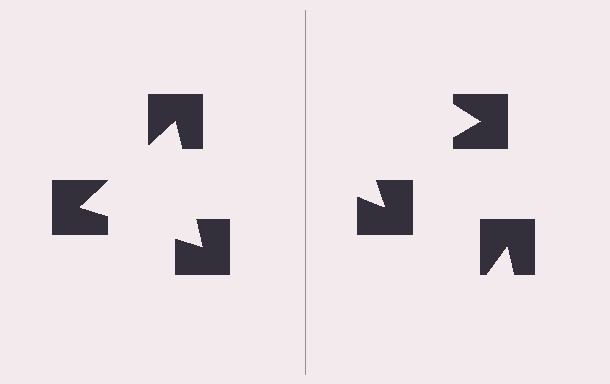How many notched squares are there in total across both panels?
6 — 3 on each side.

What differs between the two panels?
The notched squares are positioned identically on both sides; only the wedge orientations differ. On the left they align to a triangle; on the right they are misaligned.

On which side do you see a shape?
An illusory triangle appears on the left side. On the right side the wedge cuts are rotated, so no coherent shape forms.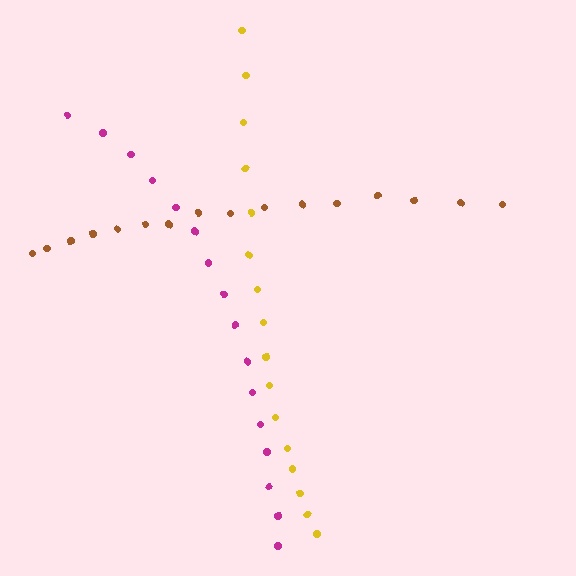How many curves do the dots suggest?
There are 3 distinct paths.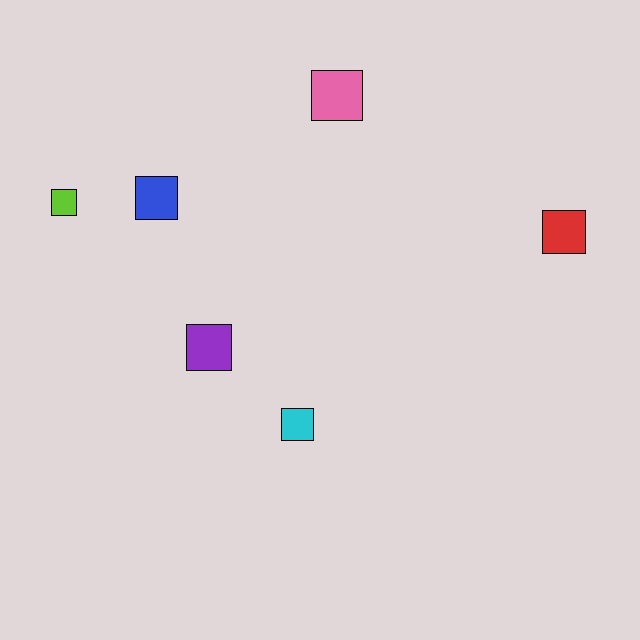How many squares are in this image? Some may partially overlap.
There are 6 squares.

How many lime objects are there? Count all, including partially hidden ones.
There is 1 lime object.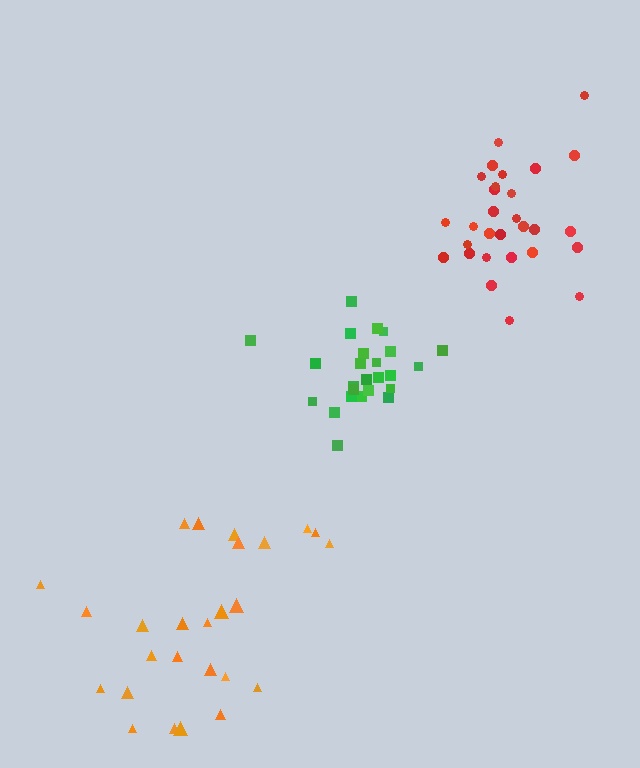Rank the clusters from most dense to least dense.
green, red, orange.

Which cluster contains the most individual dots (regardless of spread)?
Red (29).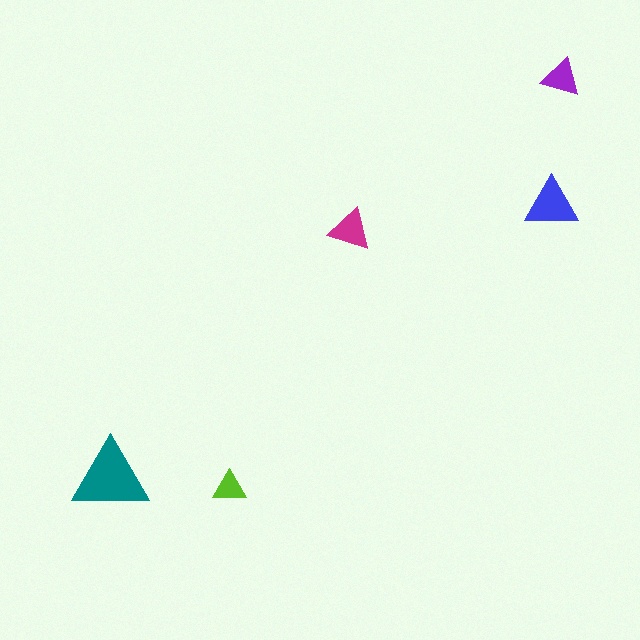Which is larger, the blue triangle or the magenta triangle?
The blue one.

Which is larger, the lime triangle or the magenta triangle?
The magenta one.